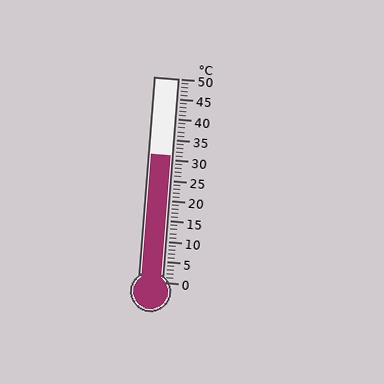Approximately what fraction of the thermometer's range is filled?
The thermometer is filled to approximately 60% of its range.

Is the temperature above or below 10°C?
The temperature is above 10°C.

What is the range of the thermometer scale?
The thermometer scale ranges from 0°C to 50°C.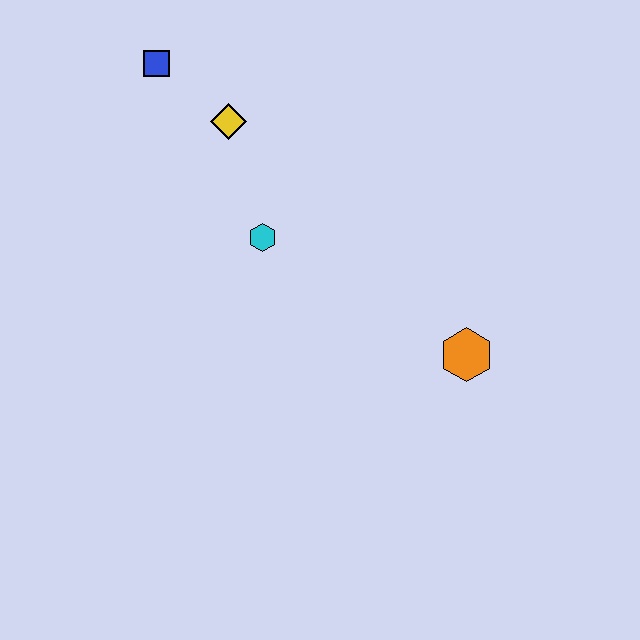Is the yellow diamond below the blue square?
Yes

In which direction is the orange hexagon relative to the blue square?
The orange hexagon is to the right of the blue square.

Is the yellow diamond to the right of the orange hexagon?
No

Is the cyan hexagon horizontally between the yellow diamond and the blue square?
No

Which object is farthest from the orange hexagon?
The blue square is farthest from the orange hexagon.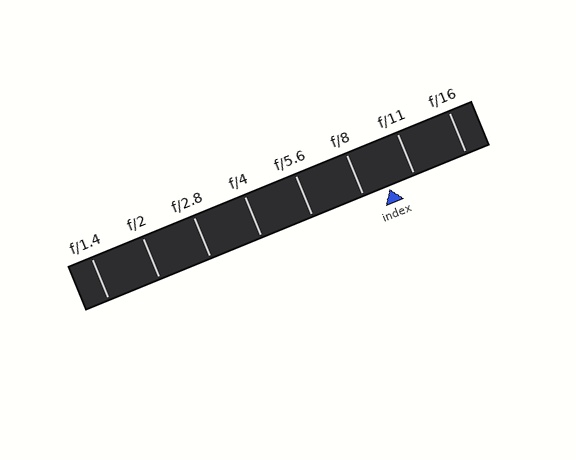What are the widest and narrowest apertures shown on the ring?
The widest aperture shown is f/1.4 and the narrowest is f/16.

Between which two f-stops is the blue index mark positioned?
The index mark is between f/8 and f/11.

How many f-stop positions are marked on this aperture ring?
There are 8 f-stop positions marked.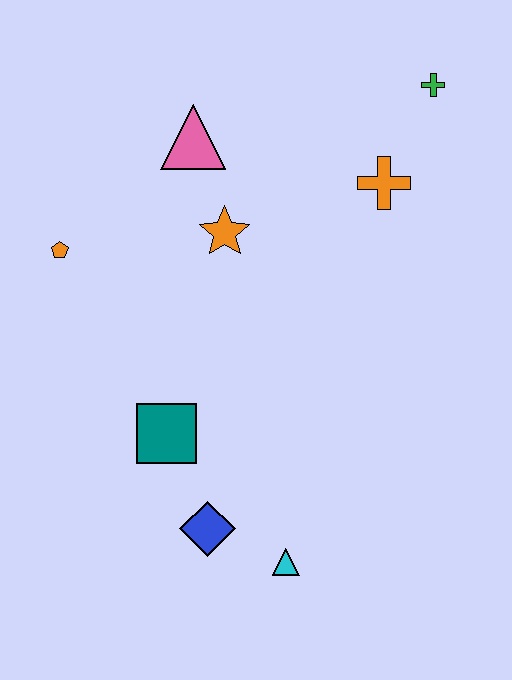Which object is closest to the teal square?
The blue diamond is closest to the teal square.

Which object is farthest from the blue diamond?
The green cross is farthest from the blue diamond.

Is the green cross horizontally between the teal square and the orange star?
No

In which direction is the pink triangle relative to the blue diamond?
The pink triangle is above the blue diamond.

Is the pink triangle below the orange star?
No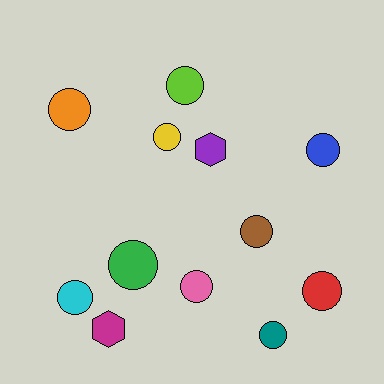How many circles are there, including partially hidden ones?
There are 10 circles.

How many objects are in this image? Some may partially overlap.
There are 12 objects.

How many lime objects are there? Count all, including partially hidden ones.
There is 1 lime object.